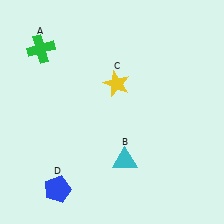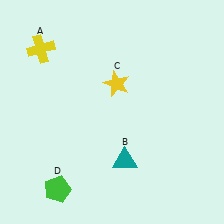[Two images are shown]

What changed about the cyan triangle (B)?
In Image 1, B is cyan. In Image 2, it changed to teal.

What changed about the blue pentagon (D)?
In Image 1, D is blue. In Image 2, it changed to green.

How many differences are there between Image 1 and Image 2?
There are 3 differences between the two images.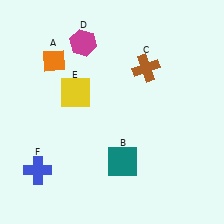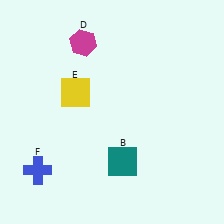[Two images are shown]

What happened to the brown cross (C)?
The brown cross (C) was removed in Image 2. It was in the top-right area of Image 1.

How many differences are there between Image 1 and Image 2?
There are 2 differences between the two images.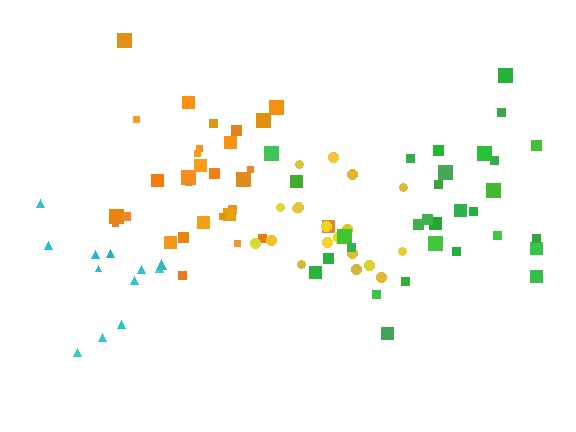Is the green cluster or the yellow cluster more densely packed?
Yellow.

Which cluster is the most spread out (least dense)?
Cyan.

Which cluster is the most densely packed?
Yellow.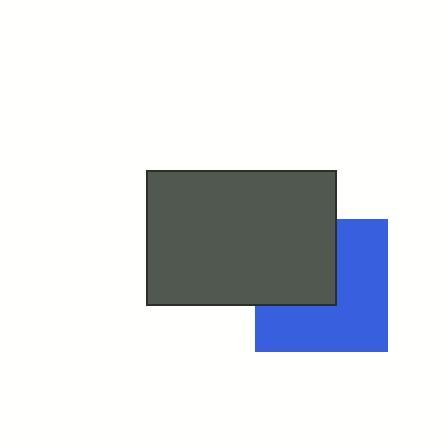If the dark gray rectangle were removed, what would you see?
You would see the complete blue square.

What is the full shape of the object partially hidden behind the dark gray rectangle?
The partially hidden object is a blue square.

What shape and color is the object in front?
The object in front is a dark gray rectangle.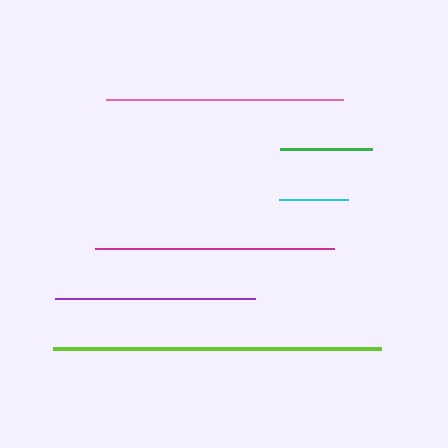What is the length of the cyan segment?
The cyan segment is approximately 70 pixels long.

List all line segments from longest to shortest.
From longest to shortest: lime, magenta, pink, purple, green, cyan.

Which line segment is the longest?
The lime line is the longest at approximately 328 pixels.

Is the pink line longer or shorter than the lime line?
The lime line is longer than the pink line.